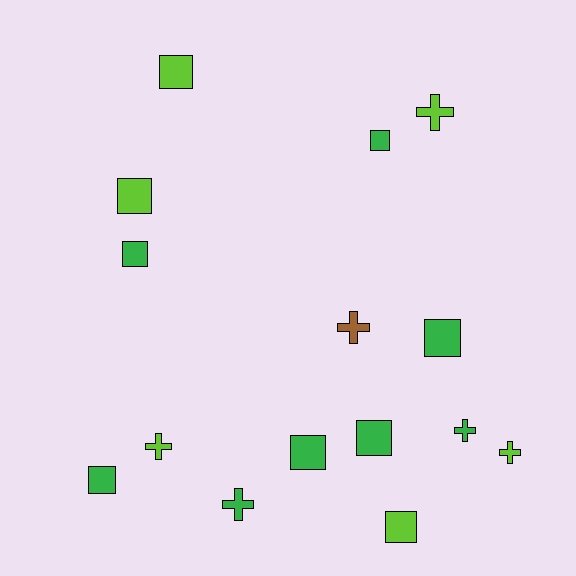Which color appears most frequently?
Green, with 8 objects.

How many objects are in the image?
There are 15 objects.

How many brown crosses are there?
There is 1 brown cross.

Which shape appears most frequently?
Square, with 9 objects.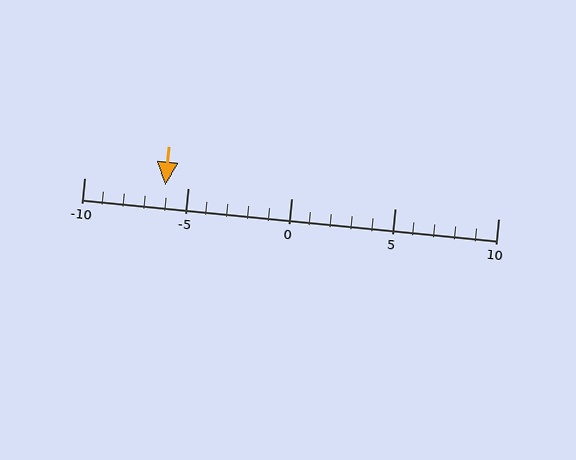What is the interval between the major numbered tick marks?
The major tick marks are spaced 5 units apart.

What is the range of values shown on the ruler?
The ruler shows values from -10 to 10.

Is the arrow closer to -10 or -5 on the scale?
The arrow is closer to -5.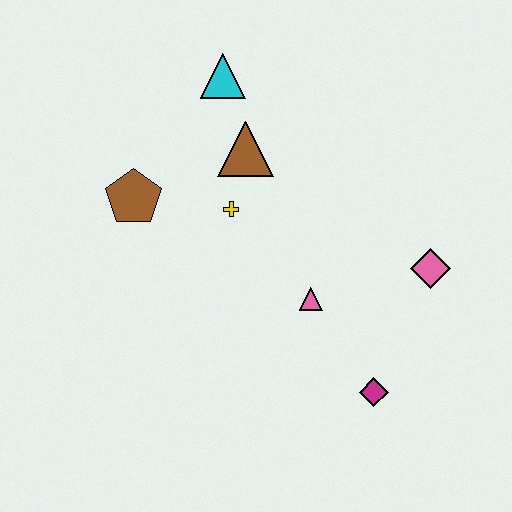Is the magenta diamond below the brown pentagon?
Yes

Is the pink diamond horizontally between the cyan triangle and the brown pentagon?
No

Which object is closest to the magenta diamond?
The pink triangle is closest to the magenta diamond.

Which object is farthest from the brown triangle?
The magenta diamond is farthest from the brown triangle.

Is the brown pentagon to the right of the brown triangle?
No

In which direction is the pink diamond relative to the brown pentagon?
The pink diamond is to the right of the brown pentagon.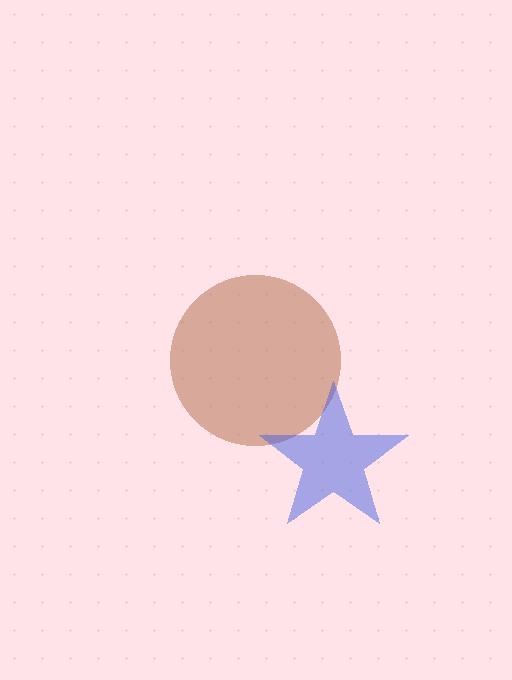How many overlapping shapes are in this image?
There are 2 overlapping shapes in the image.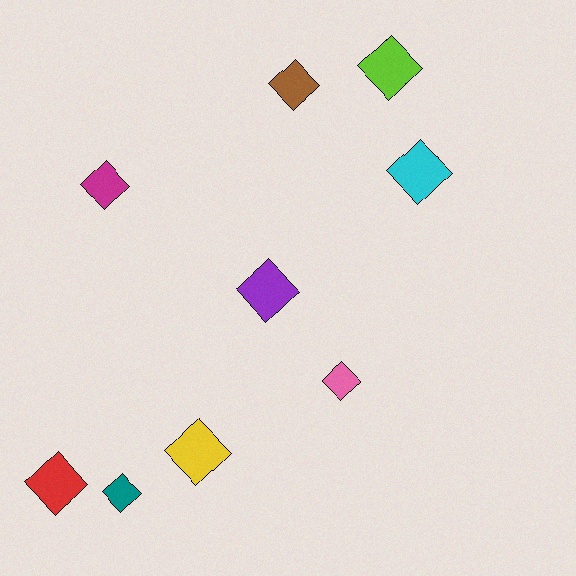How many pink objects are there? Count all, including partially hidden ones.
There is 1 pink object.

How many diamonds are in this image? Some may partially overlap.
There are 9 diamonds.